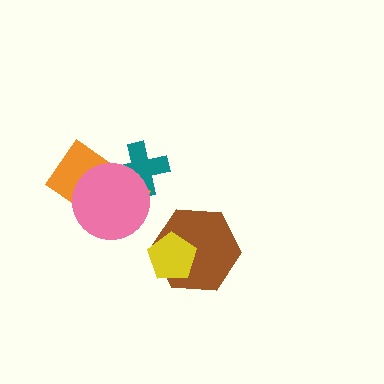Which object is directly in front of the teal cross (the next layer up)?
The orange rectangle is directly in front of the teal cross.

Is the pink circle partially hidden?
No, no other shape covers it.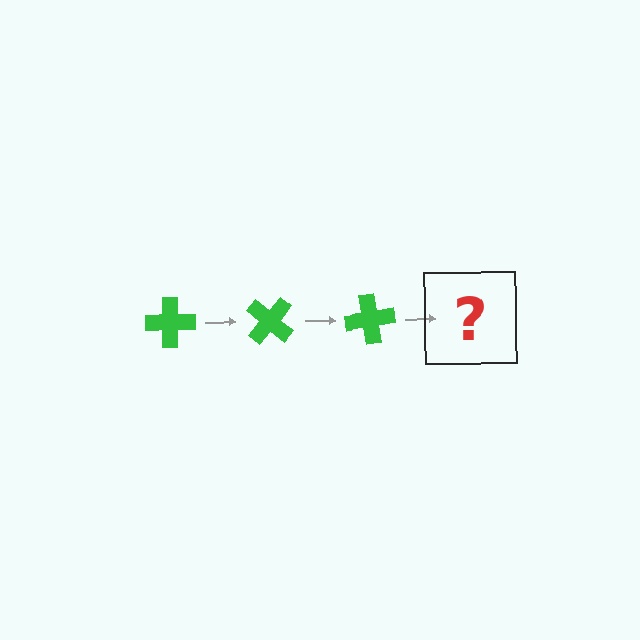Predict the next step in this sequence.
The next step is a green cross rotated 120 degrees.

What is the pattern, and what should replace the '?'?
The pattern is that the cross rotates 40 degrees each step. The '?' should be a green cross rotated 120 degrees.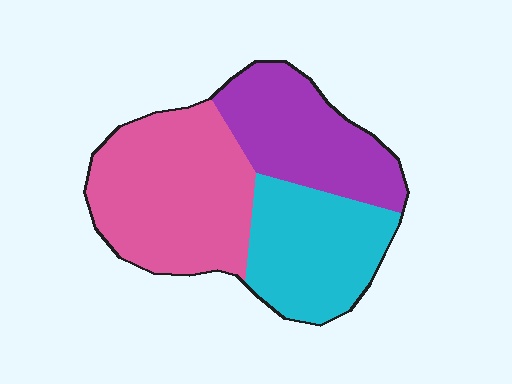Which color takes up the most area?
Pink, at roughly 40%.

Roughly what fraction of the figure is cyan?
Cyan covers 29% of the figure.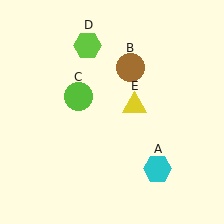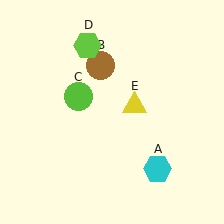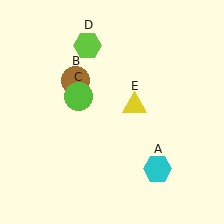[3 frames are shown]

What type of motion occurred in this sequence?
The brown circle (object B) rotated counterclockwise around the center of the scene.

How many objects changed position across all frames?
1 object changed position: brown circle (object B).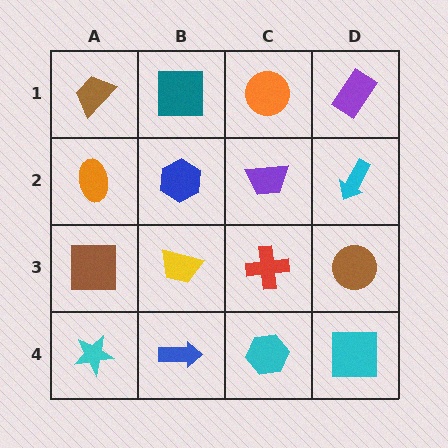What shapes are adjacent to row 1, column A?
An orange ellipse (row 2, column A), a teal square (row 1, column B).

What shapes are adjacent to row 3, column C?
A purple trapezoid (row 2, column C), a cyan hexagon (row 4, column C), a yellow trapezoid (row 3, column B), a brown circle (row 3, column D).